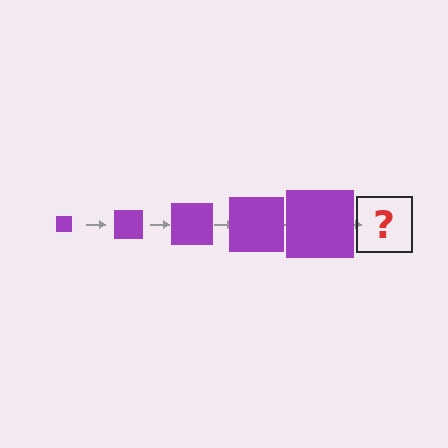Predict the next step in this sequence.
The next step is a purple square, larger than the previous one.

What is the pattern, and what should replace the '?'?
The pattern is that the square gets progressively larger each step. The '?' should be a purple square, larger than the previous one.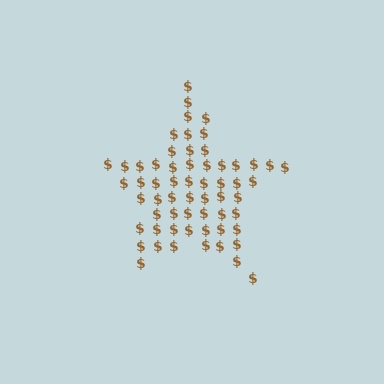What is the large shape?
The large shape is a star.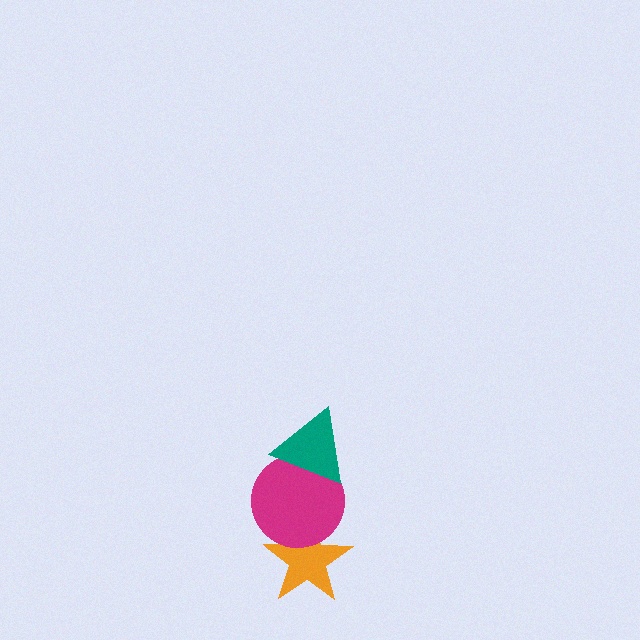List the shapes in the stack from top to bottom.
From top to bottom: the teal triangle, the magenta circle, the orange star.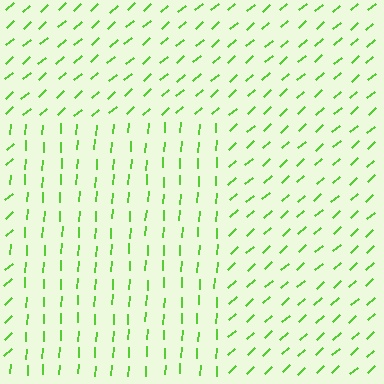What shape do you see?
I see a rectangle.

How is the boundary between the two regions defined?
The boundary is defined purely by a change in line orientation (approximately 45 degrees difference). All lines are the same color and thickness.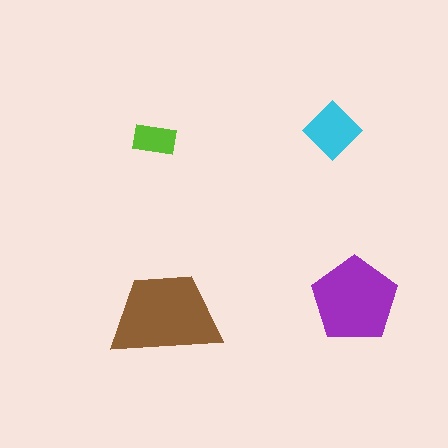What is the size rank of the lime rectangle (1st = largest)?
4th.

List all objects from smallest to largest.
The lime rectangle, the cyan diamond, the purple pentagon, the brown trapezoid.